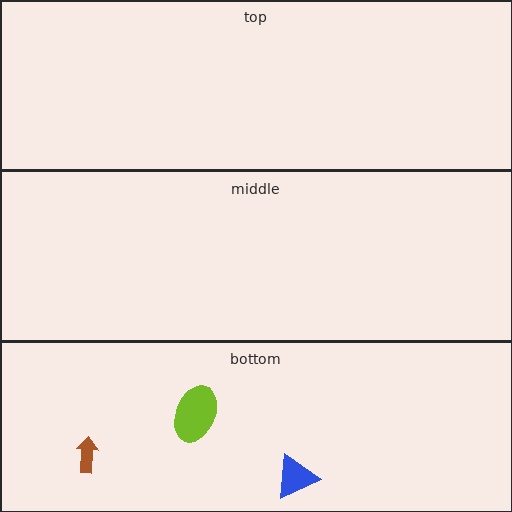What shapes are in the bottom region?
The lime ellipse, the brown arrow, the blue triangle.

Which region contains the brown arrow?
The bottom region.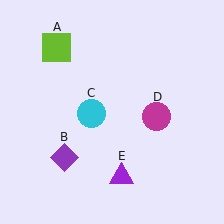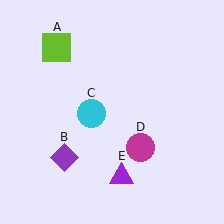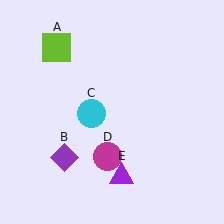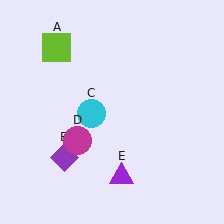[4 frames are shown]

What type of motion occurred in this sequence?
The magenta circle (object D) rotated clockwise around the center of the scene.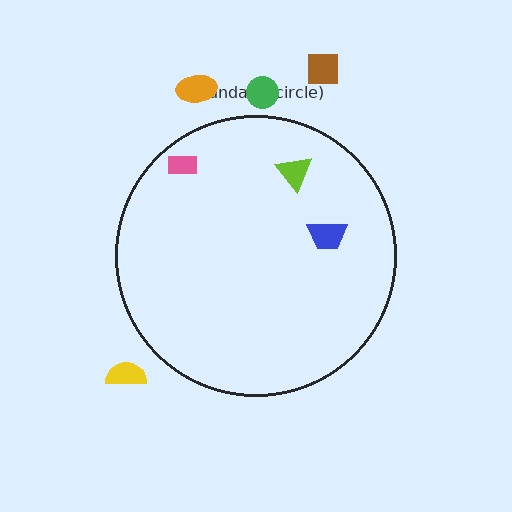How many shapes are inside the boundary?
3 inside, 4 outside.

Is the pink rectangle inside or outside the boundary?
Inside.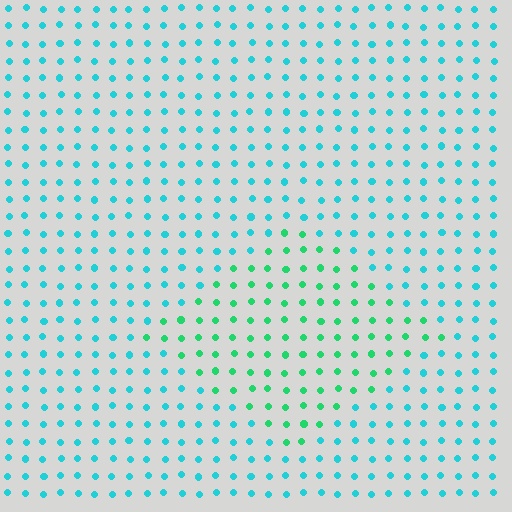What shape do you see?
I see a diamond.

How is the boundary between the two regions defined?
The boundary is defined purely by a slight shift in hue (about 38 degrees). Spacing, size, and orientation are identical on both sides.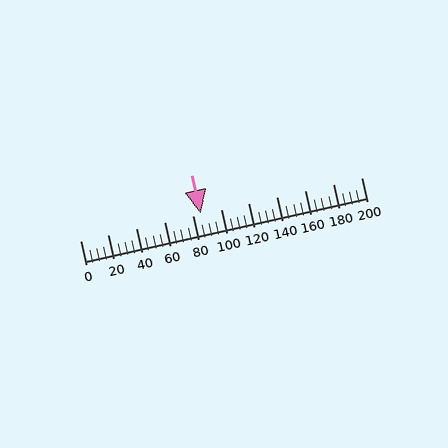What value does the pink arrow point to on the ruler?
The pink arrow points to approximately 86.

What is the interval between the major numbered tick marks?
The major tick marks are spaced 20 units apart.